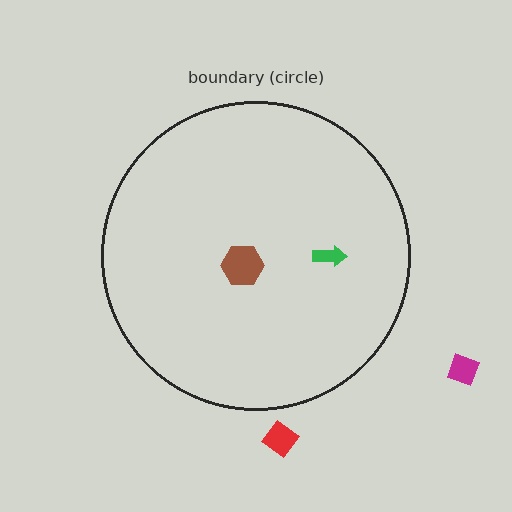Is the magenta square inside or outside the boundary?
Outside.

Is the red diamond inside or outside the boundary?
Outside.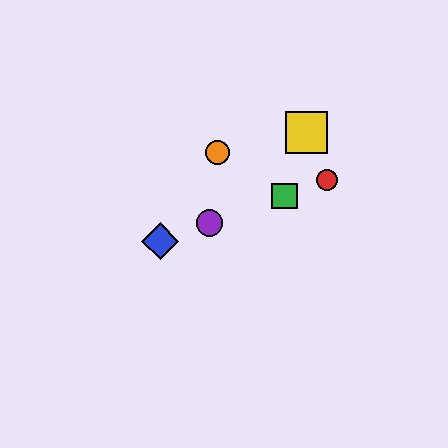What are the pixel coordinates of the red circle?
The red circle is at (327, 180).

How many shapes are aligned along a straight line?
4 shapes (the red circle, the blue diamond, the green square, the purple circle) are aligned along a straight line.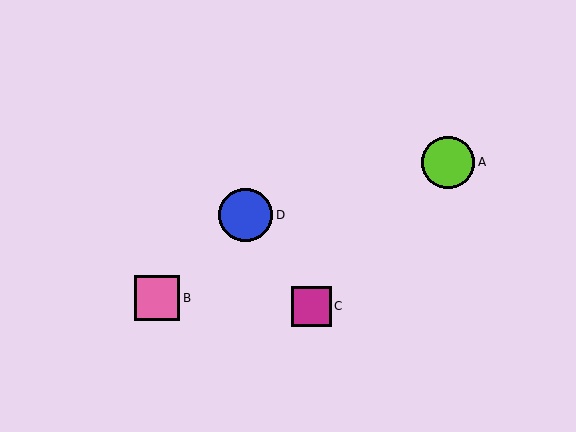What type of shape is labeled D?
Shape D is a blue circle.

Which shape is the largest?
The blue circle (labeled D) is the largest.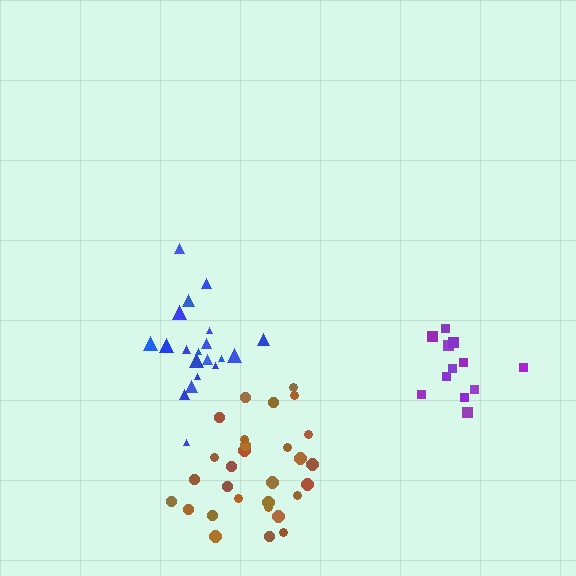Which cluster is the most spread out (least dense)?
Brown.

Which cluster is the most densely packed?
Purple.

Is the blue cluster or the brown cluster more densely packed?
Blue.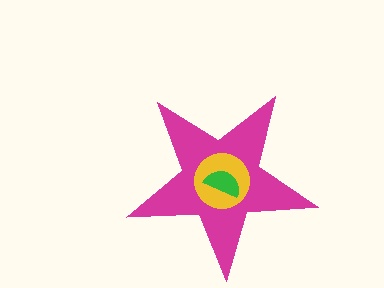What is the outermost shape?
The magenta star.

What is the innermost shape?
The green semicircle.